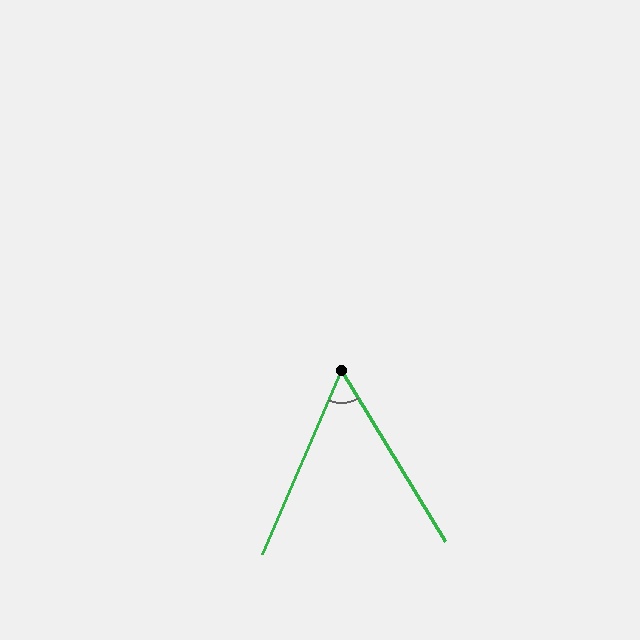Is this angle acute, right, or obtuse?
It is acute.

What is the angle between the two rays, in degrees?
Approximately 54 degrees.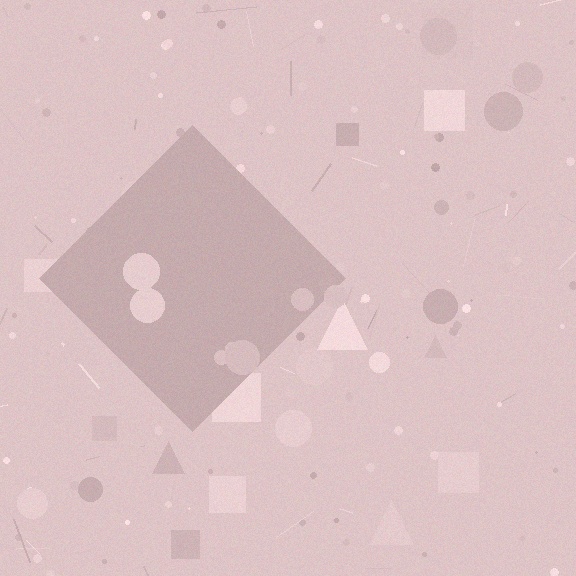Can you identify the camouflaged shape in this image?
The camouflaged shape is a diamond.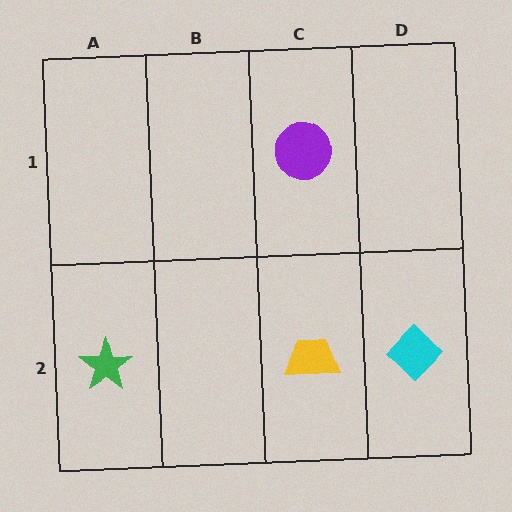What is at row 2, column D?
A cyan diamond.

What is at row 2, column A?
A green star.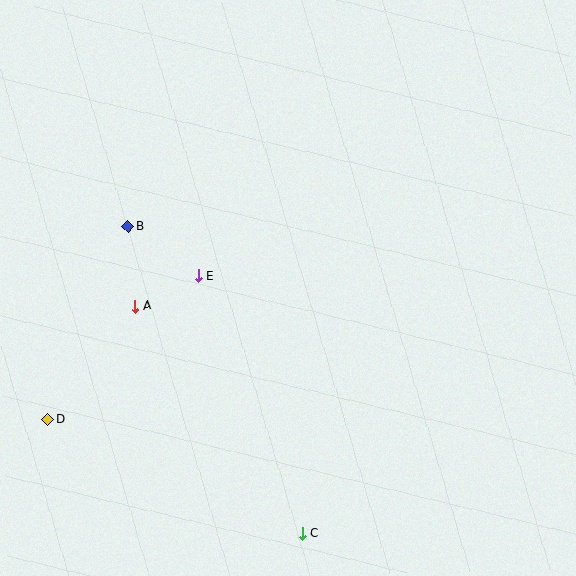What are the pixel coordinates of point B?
Point B is at (128, 226).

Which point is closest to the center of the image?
Point E at (198, 276) is closest to the center.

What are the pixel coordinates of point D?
Point D is at (48, 419).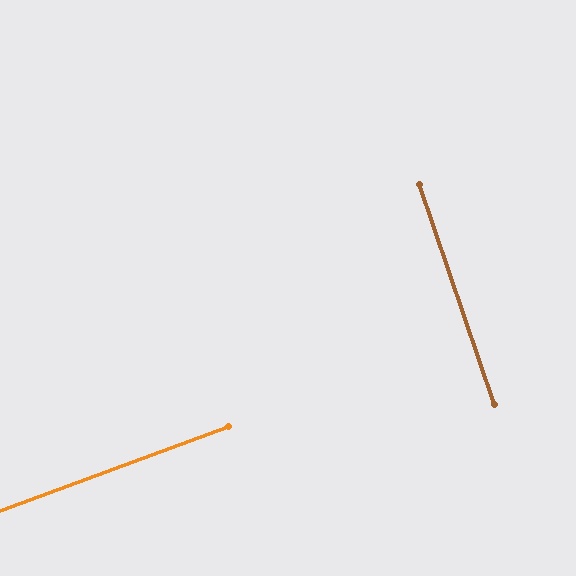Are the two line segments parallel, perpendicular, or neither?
Perpendicular — they meet at approximately 89°.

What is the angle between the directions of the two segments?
Approximately 89 degrees.